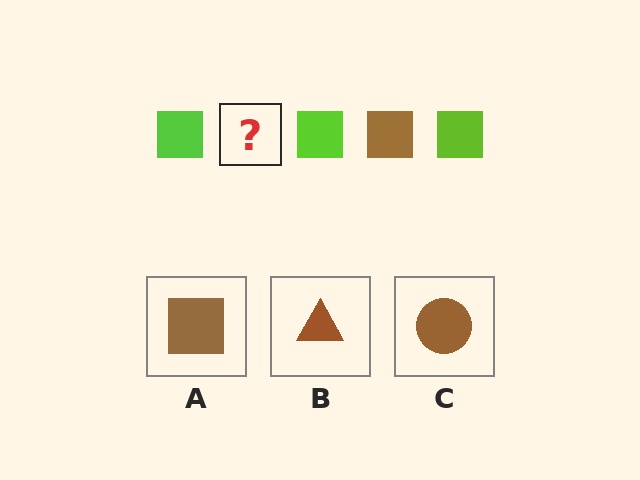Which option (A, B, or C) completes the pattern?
A.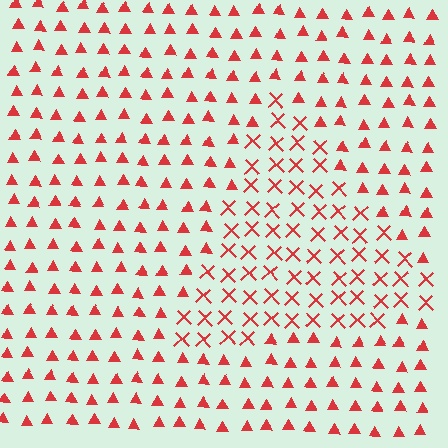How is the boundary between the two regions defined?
The boundary is defined by a change in element shape: X marks inside vs. triangles outside. All elements share the same color and spacing.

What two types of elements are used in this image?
The image uses X marks inside the triangle region and triangles outside it.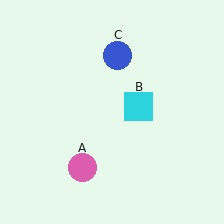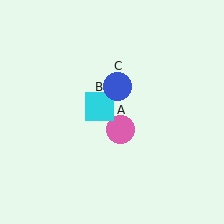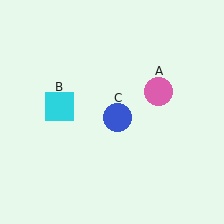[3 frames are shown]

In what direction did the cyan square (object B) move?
The cyan square (object B) moved left.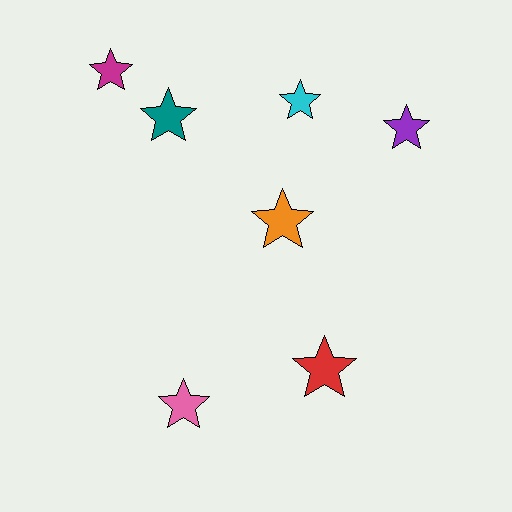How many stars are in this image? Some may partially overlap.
There are 7 stars.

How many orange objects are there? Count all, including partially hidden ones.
There is 1 orange object.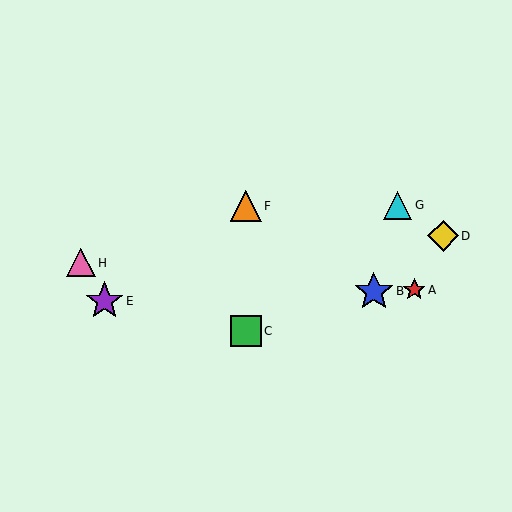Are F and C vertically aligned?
Yes, both are at x≈246.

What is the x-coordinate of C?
Object C is at x≈246.